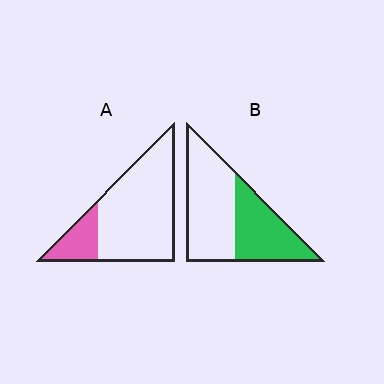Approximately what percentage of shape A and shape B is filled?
A is approximately 20% and B is approximately 40%.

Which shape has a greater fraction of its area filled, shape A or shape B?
Shape B.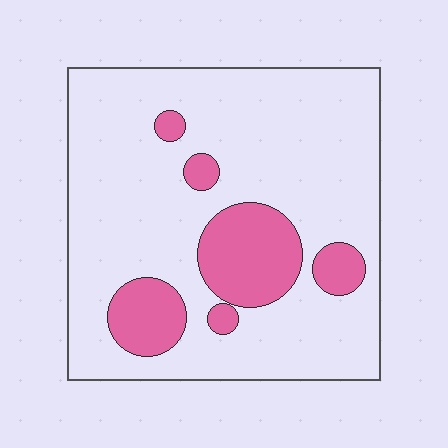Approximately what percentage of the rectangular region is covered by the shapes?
Approximately 20%.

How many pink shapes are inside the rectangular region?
6.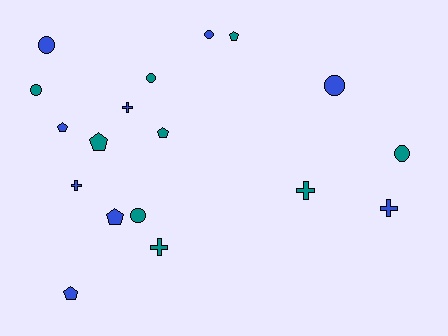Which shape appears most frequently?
Circle, with 7 objects.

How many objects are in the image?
There are 18 objects.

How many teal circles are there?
There are 4 teal circles.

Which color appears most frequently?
Teal, with 9 objects.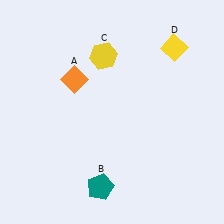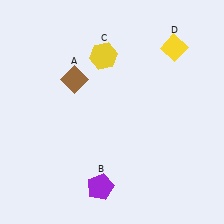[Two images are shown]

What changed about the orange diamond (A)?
In Image 1, A is orange. In Image 2, it changed to brown.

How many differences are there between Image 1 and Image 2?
There are 2 differences between the two images.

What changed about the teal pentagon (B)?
In Image 1, B is teal. In Image 2, it changed to purple.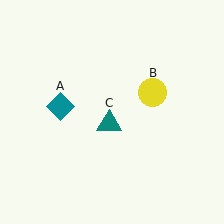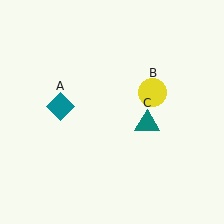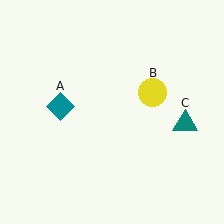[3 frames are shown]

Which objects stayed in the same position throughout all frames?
Teal diamond (object A) and yellow circle (object B) remained stationary.